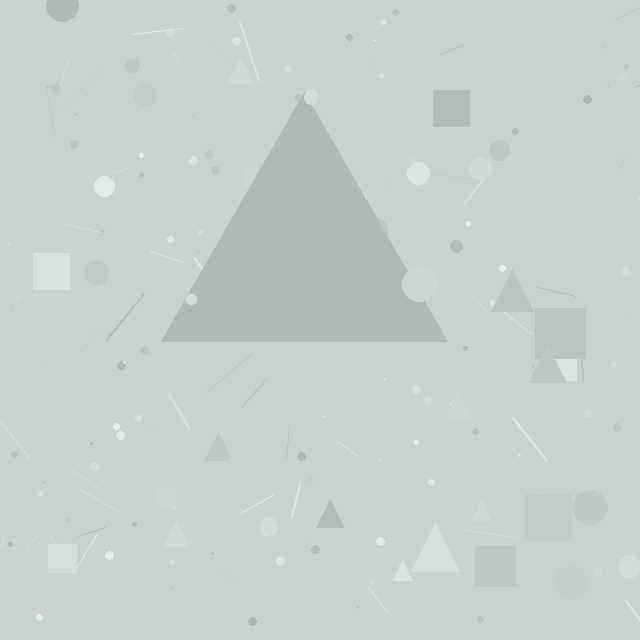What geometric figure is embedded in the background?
A triangle is embedded in the background.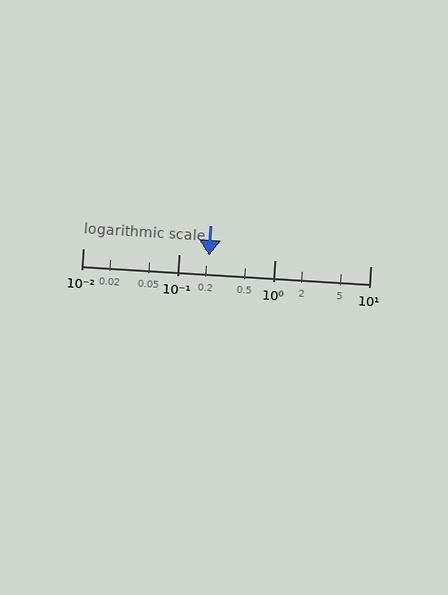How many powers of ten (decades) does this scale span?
The scale spans 3 decades, from 0.01 to 10.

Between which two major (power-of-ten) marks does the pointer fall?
The pointer is between 0.1 and 1.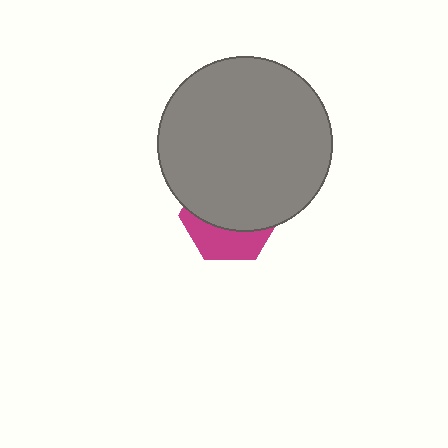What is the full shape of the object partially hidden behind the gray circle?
The partially hidden object is a magenta hexagon.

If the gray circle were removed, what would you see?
You would see the complete magenta hexagon.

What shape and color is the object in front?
The object in front is a gray circle.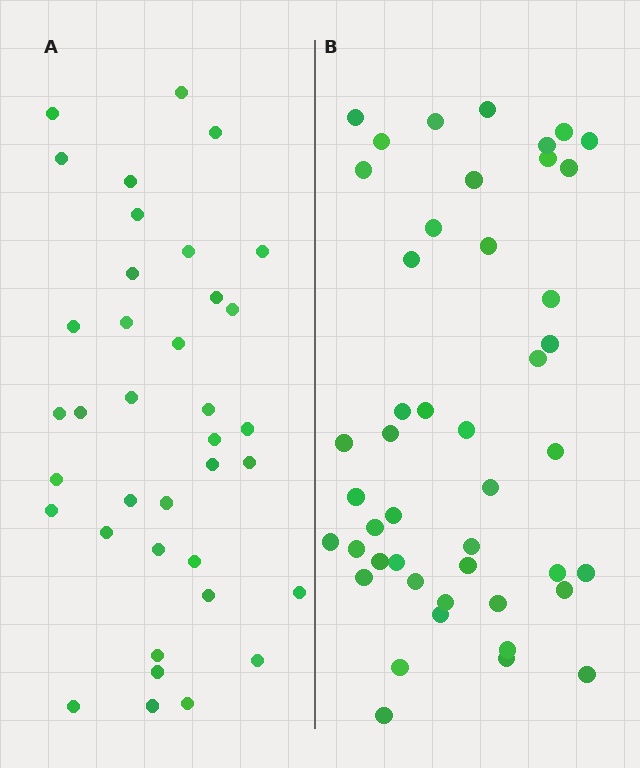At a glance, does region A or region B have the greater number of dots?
Region B (the right region) has more dots.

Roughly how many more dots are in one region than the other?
Region B has roughly 8 or so more dots than region A.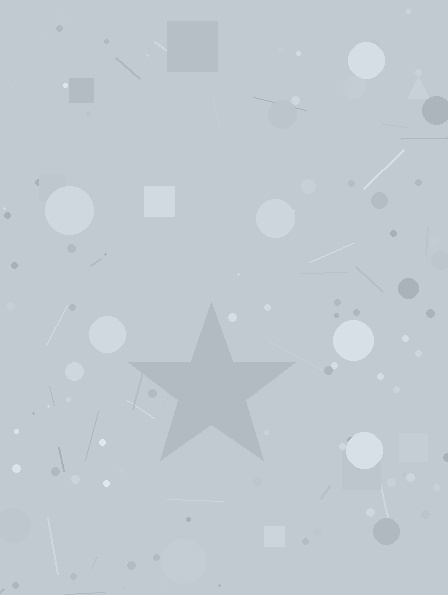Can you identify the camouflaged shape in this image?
The camouflaged shape is a star.